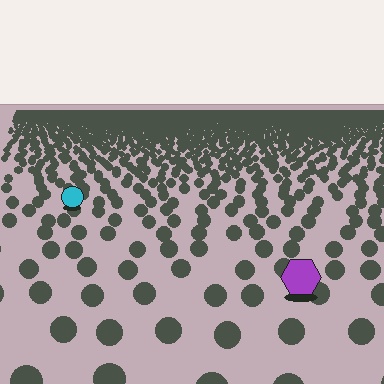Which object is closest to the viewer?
The purple hexagon is closest. The texture marks near it are larger and more spread out.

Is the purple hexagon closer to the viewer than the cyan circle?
Yes. The purple hexagon is closer — you can tell from the texture gradient: the ground texture is coarser near it.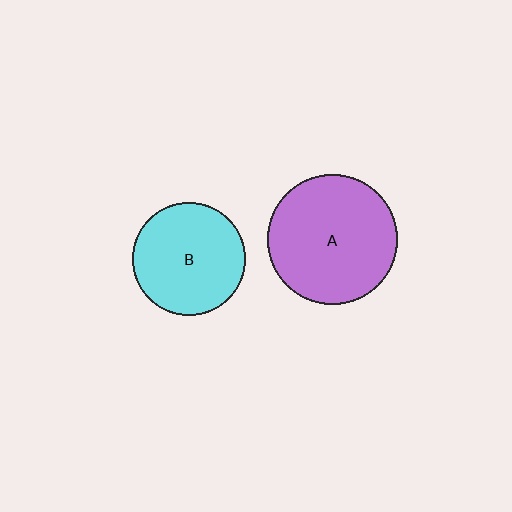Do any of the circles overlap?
No, none of the circles overlap.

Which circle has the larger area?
Circle A (purple).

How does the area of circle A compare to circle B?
Approximately 1.3 times.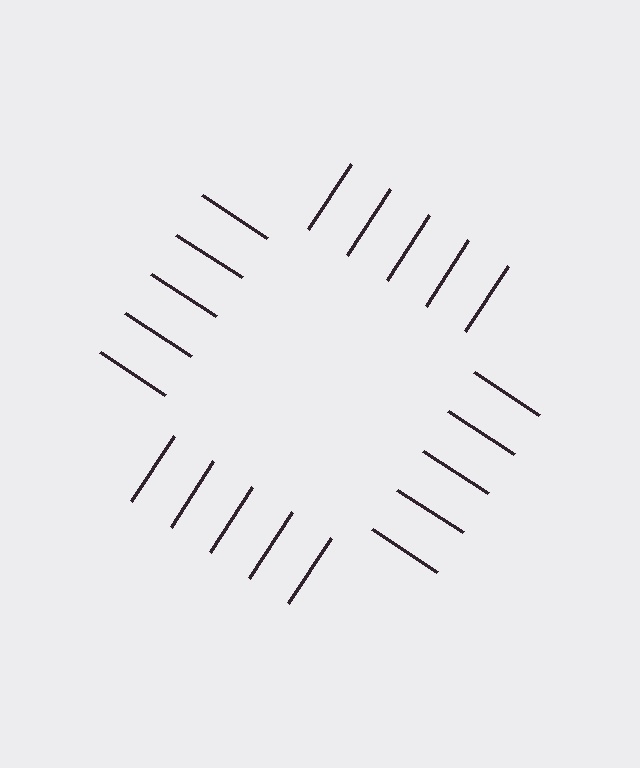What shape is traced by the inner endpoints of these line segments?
An illusory square — the line segments terminate on its edges but no continuous stroke is drawn.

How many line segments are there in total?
20 — 5 along each of the 4 edges.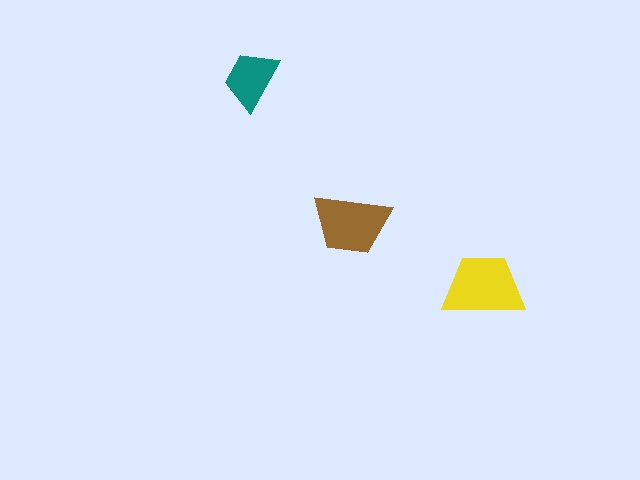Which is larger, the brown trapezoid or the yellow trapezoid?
The yellow one.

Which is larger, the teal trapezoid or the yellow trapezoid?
The yellow one.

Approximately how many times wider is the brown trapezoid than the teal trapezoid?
About 1.5 times wider.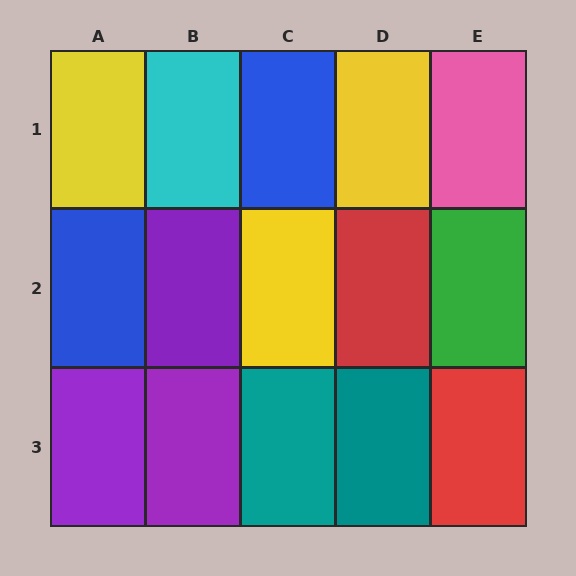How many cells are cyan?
1 cell is cyan.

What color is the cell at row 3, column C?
Teal.